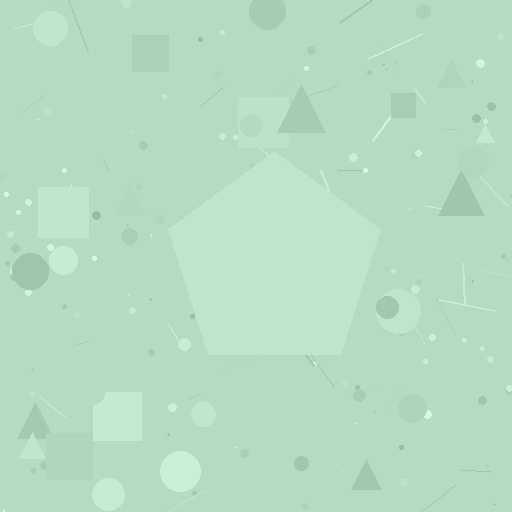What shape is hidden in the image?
A pentagon is hidden in the image.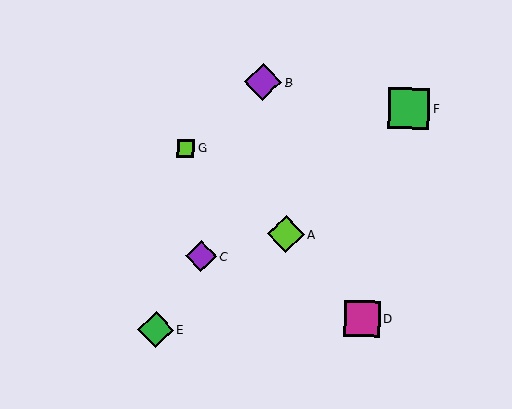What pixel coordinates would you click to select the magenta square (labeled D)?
Click at (362, 318) to select the magenta square D.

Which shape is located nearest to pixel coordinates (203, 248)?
The purple diamond (labeled C) at (201, 256) is nearest to that location.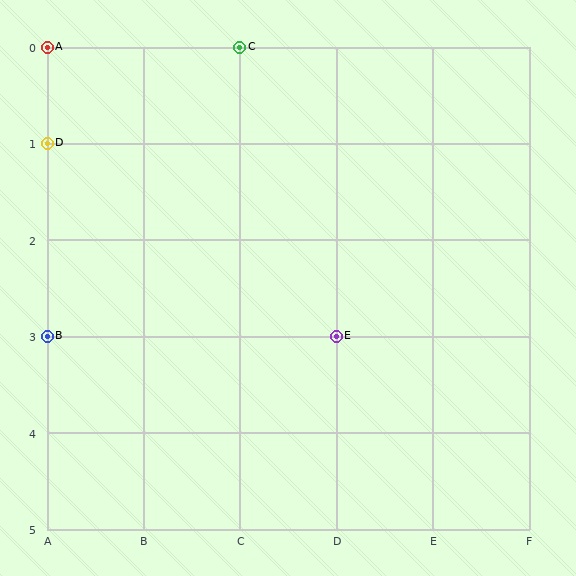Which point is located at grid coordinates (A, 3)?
Point B is at (A, 3).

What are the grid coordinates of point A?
Point A is at grid coordinates (A, 0).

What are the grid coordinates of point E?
Point E is at grid coordinates (D, 3).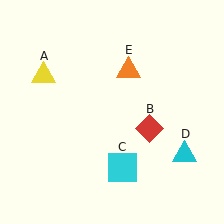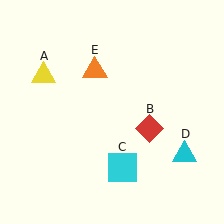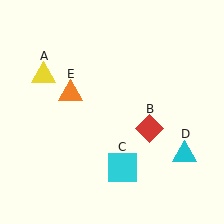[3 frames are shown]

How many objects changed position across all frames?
1 object changed position: orange triangle (object E).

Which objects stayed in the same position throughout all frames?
Yellow triangle (object A) and red diamond (object B) and cyan square (object C) and cyan triangle (object D) remained stationary.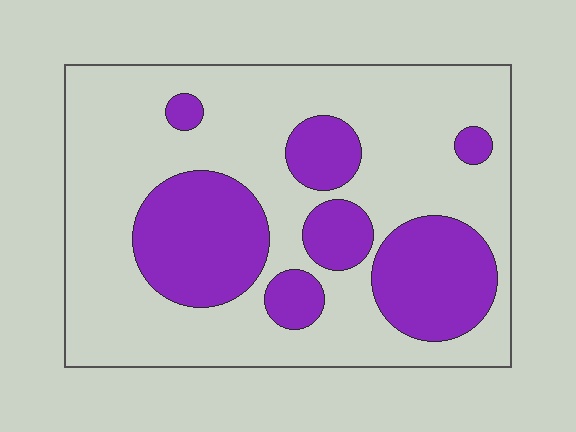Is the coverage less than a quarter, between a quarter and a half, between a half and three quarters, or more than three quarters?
Between a quarter and a half.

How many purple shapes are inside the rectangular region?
7.